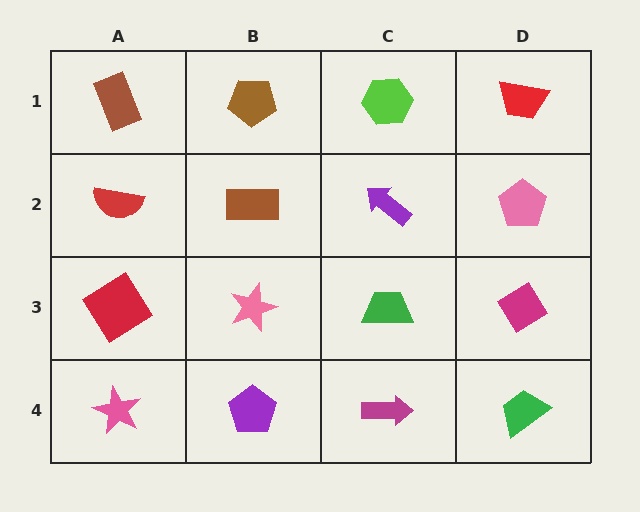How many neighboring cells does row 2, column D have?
3.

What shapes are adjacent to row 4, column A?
A red diamond (row 3, column A), a purple pentagon (row 4, column B).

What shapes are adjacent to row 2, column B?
A brown pentagon (row 1, column B), a pink star (row 3, column B), a red semicircle (row 2, column A), a purple arrow (row 2, column C).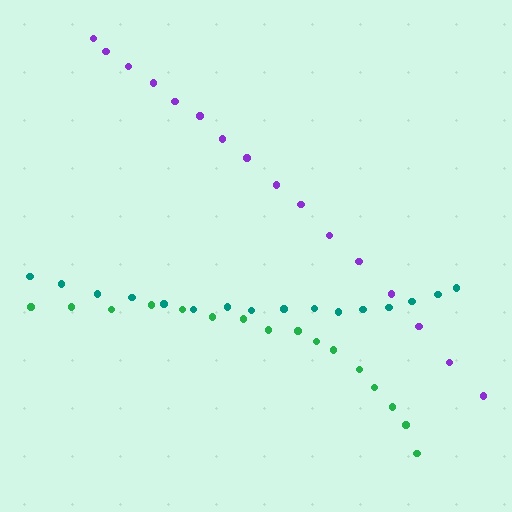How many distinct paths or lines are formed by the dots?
There are 3 distinct paths.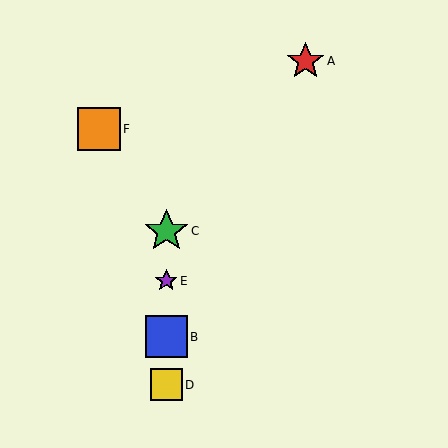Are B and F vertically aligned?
No, B is at x≈166 and F is at x≈99.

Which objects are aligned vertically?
Objects B, C, D, E are aligned vertically.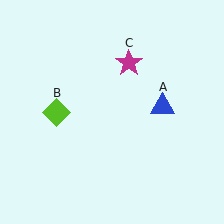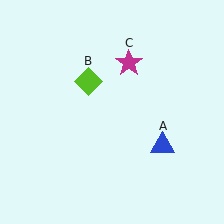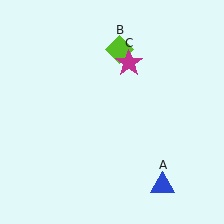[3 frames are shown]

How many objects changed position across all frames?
2 objects changed position: blue triangle (object A), lime diamond (object B).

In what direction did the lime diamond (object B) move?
The lime diamond (object B) moved up and to the right.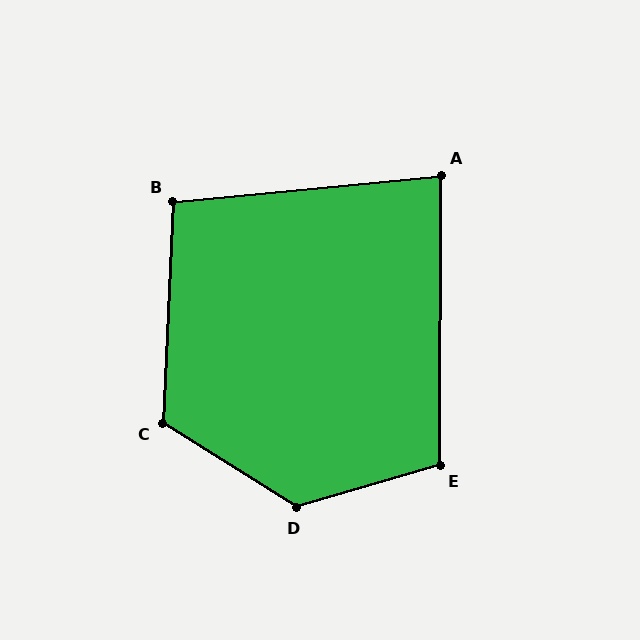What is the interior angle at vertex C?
Approximately 119 degrees (obtuse).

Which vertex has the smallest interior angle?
A, at approximately 84 degrees.